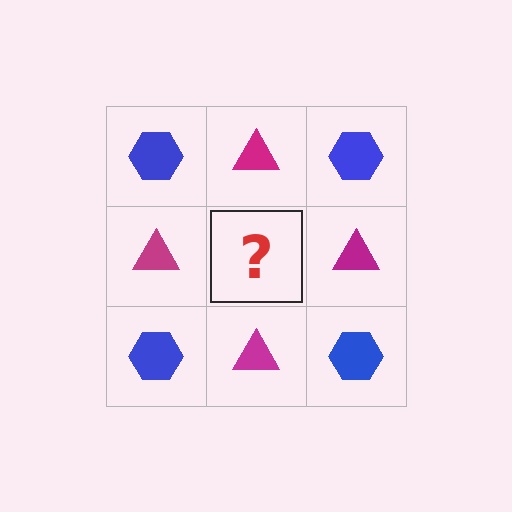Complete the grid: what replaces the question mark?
The question mark should be replaced with a blue hexagon.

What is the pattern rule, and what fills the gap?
The rule is that it alternates blue hexagon and magenta triangle in a checkerboard pattern. The gap should be filled with a blue hexagon.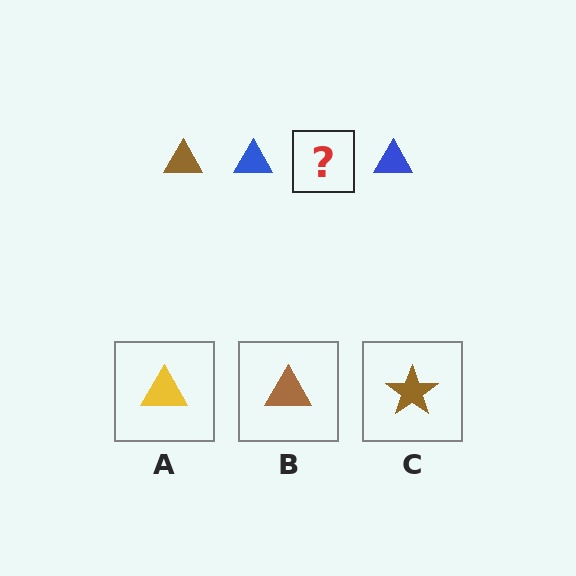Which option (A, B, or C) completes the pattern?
B.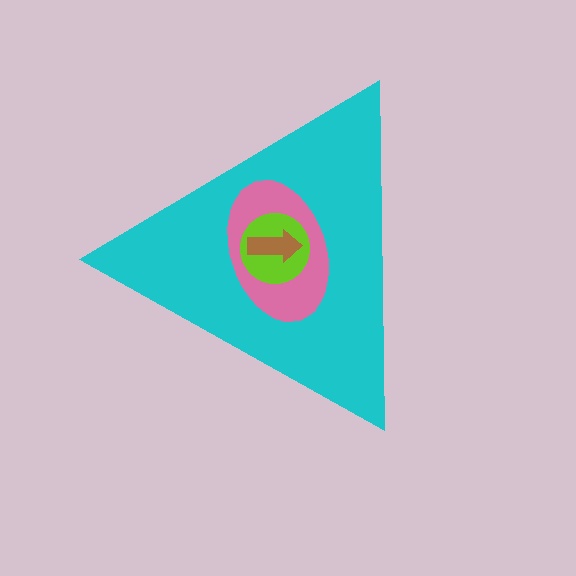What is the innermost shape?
The brown arrow.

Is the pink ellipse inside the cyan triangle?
Yes.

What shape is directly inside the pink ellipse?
The lime circle.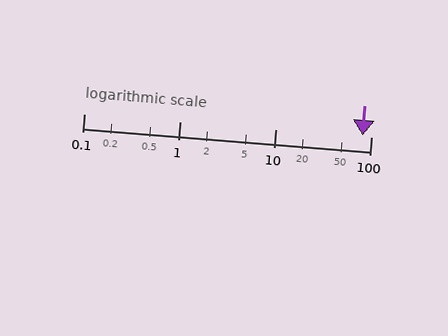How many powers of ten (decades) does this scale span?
The scale spans 3 decades, from 0.1 to 100.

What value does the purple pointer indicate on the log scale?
The pointer indicates approximately 81.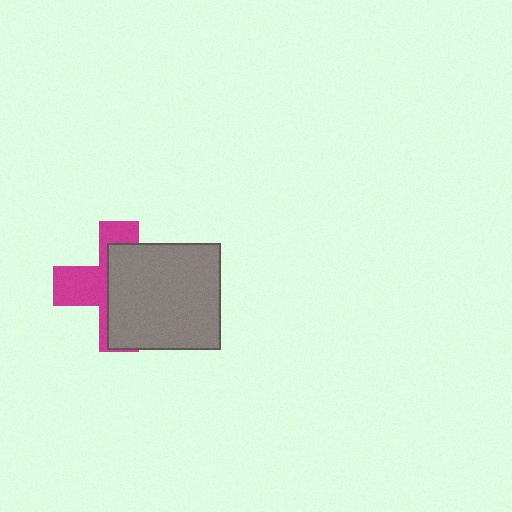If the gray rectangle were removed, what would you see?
You would see the complete magenta cross.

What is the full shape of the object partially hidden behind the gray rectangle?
The partially hidden object is a magenta cross.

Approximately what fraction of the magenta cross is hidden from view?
Roughly 59% of the magenta cross is hidden behind the gray rectangle.